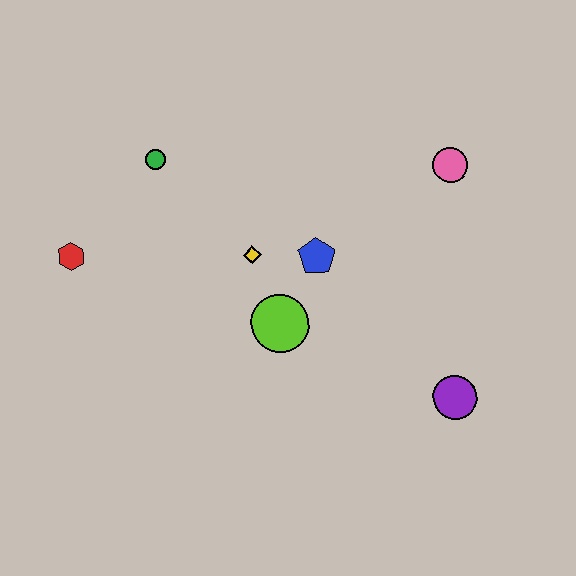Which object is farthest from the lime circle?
The pink circle is farthest from the lime circle.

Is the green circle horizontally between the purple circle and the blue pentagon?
No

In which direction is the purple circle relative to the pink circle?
The purple circle is below the pink circle.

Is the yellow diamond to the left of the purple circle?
Yes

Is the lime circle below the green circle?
Yes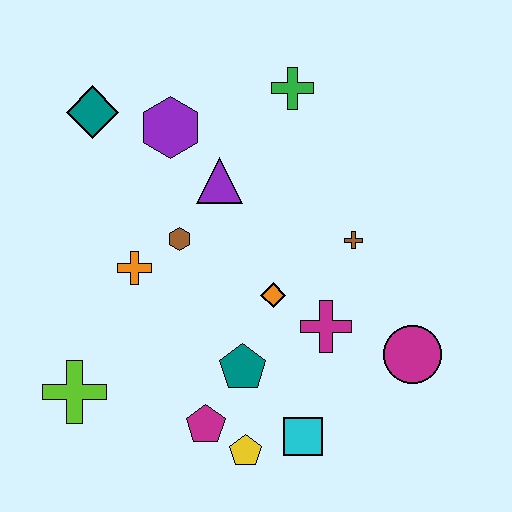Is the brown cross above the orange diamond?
Yes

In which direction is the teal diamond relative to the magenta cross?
The teal diamond is to the left of the magenta cross.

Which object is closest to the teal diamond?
The purple hexagon is closest to the teal diamond.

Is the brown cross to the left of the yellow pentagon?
No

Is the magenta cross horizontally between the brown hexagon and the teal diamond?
No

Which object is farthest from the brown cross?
The lime cross is farthest from the brown cross.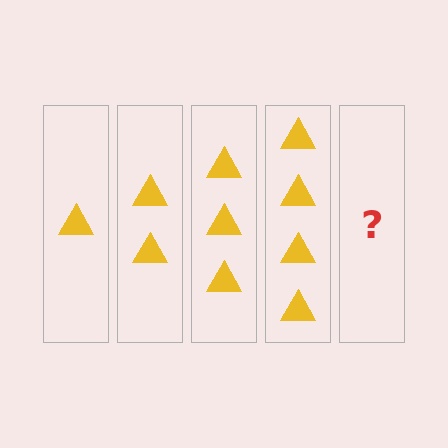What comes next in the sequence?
The next element should be 5 triangles.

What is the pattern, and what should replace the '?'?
The pattern is that each step adds one more triangle. The '?' should be 5 triangles.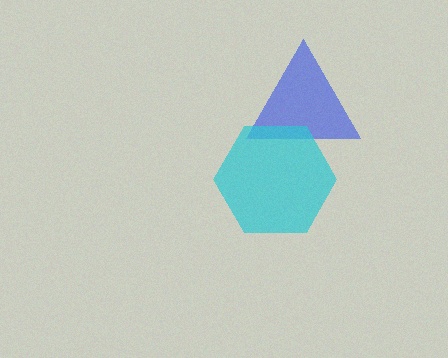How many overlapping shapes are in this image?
There are 2 overlapping shapes in the image.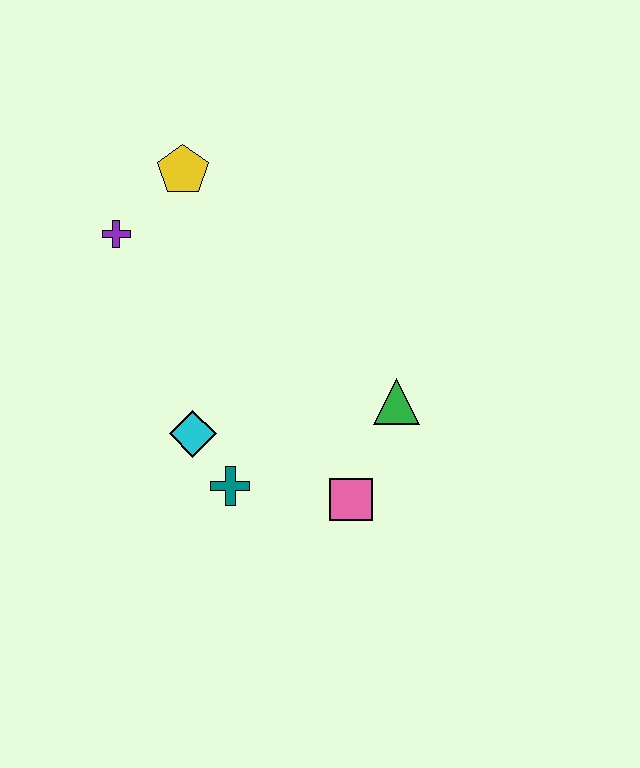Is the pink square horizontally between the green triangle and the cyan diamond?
Yes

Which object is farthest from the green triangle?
The purple cross is farthest from the green triangle.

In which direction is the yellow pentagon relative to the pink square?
The yellow pentagon is above the pink square.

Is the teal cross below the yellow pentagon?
Yes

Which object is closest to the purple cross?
The yellow pentagon is closest to the purple cross.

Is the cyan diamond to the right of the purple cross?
Yes